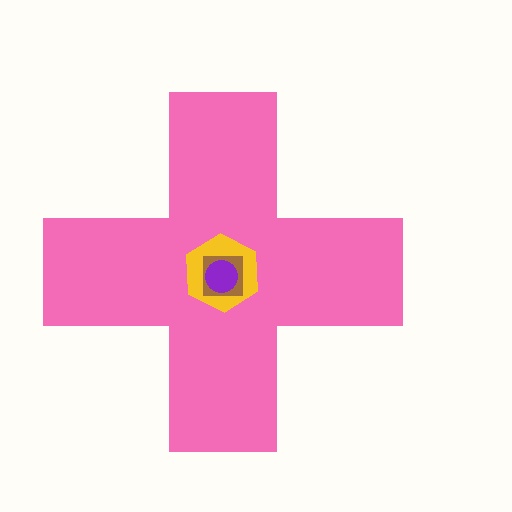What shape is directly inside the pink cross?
The yellow hexagon.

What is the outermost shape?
The pink cross.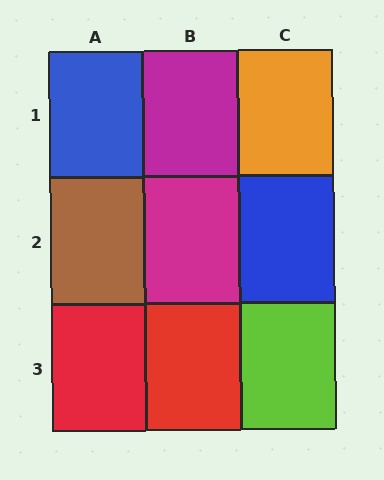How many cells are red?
2 cells are red.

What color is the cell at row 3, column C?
Lime.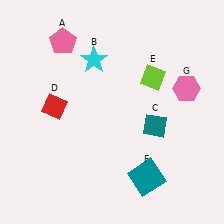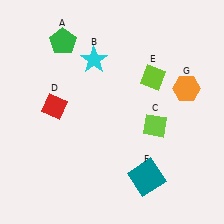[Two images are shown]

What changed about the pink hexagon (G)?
In Image 1, G is pink. In Image 2, it changed to orange.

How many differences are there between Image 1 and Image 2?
There are 3 differences between the two images.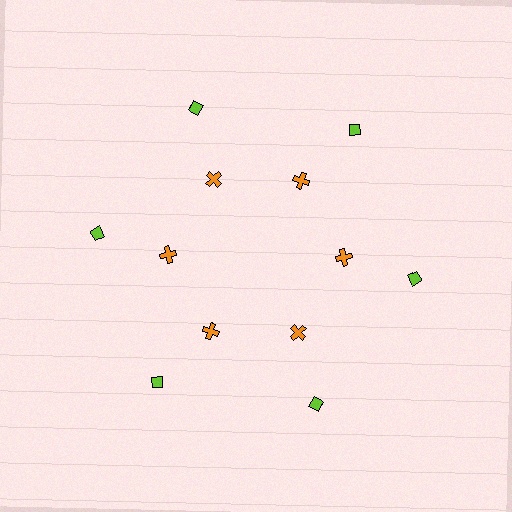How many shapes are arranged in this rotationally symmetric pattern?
There are 12 shapes, arranged in 6 groups of 2.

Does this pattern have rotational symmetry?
Yes, this pattern has 6-fold rotational symmetry. It looks the same after rotating 60 degrees around the center.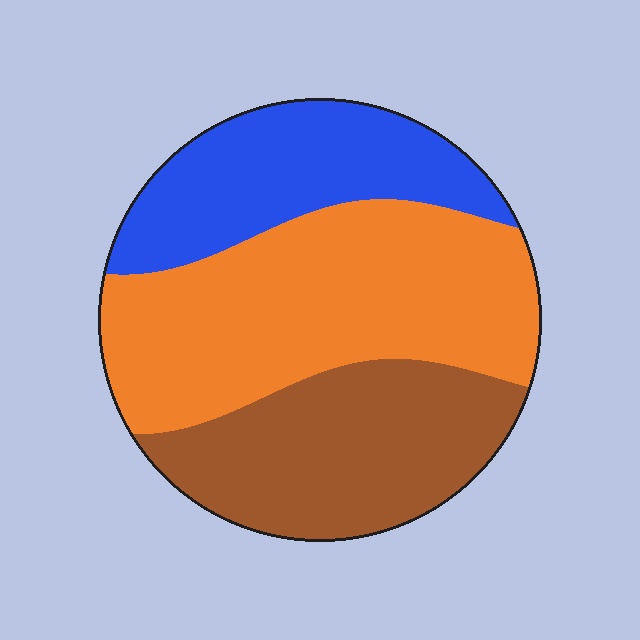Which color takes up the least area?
Blue, at roughly 25%.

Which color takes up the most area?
Orange, at roughly 45%.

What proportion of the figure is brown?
Brown covers 30% of the figure.